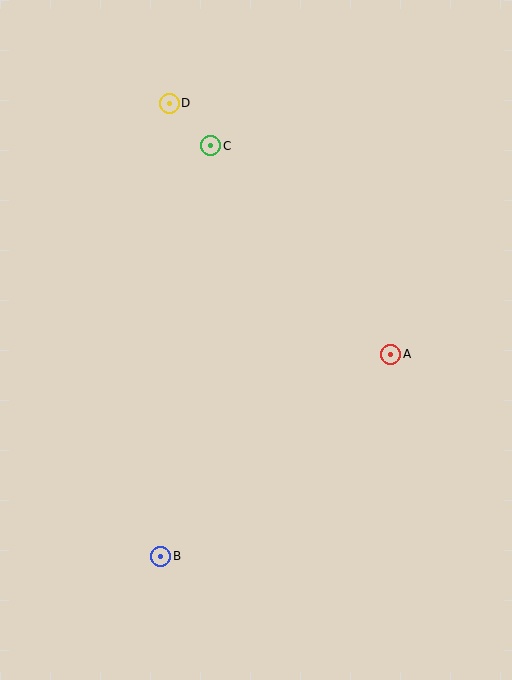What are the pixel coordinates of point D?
Point D is at (169, 103).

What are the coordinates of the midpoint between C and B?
The midpoint between C and B is at (186, 351).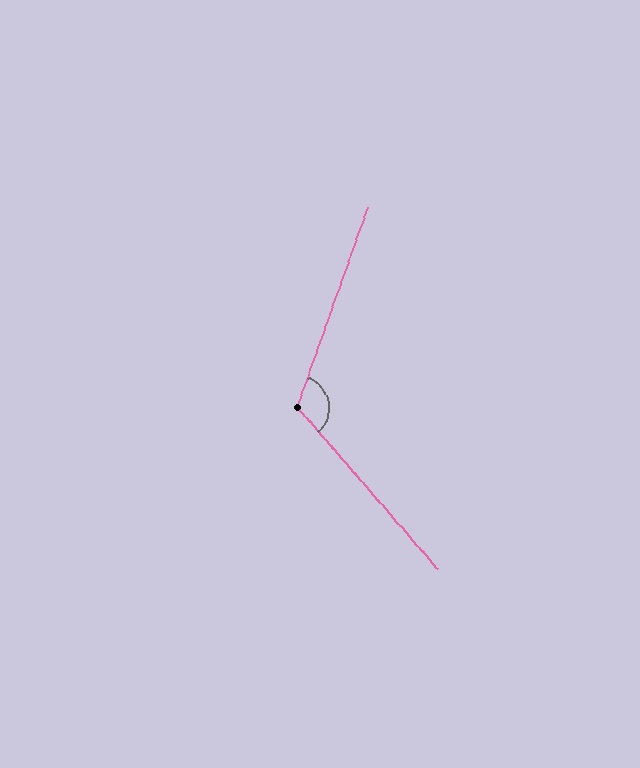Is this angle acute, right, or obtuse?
It is obtuse.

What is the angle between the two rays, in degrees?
Approximately 119 degrees.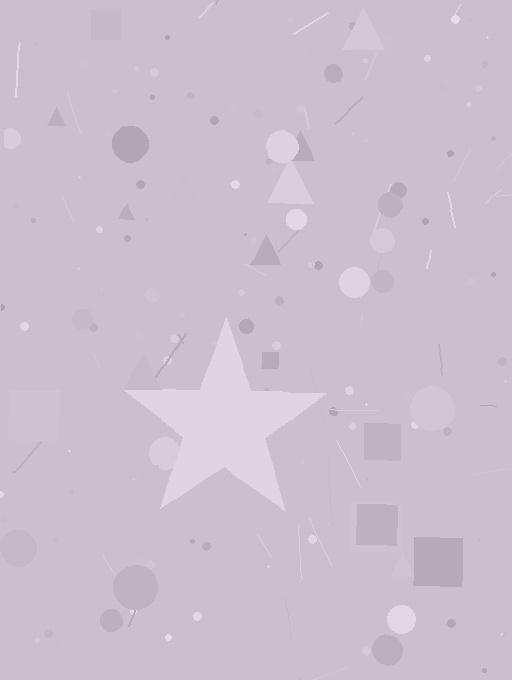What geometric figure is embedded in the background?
A star is embedded in the background.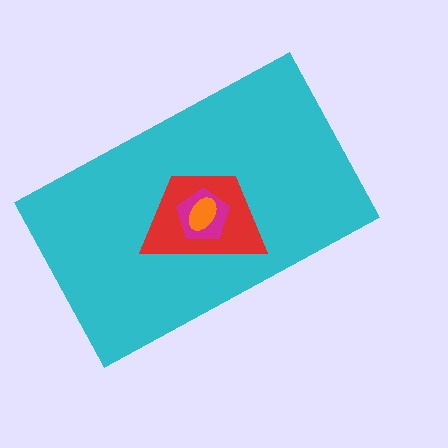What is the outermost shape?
The cyan rectangle.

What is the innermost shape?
The orange ellipse.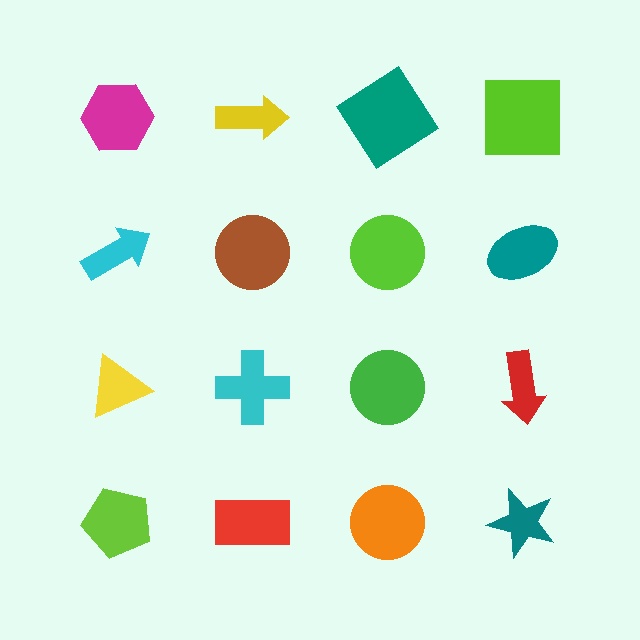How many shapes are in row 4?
4 shapes.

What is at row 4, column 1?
A lime pentagon.